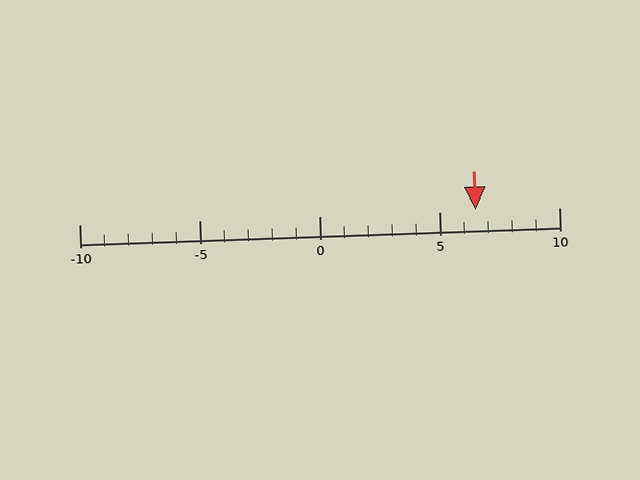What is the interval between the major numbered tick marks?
The major tick marks are spaced 5 units apart.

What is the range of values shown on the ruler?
The ruler shows values from -10 to 10.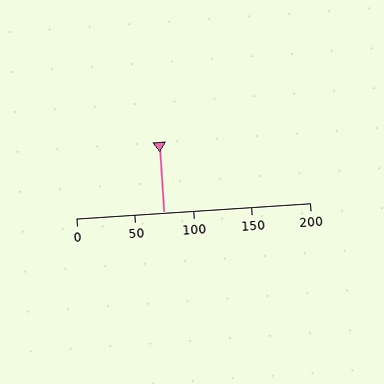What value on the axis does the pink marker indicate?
The marker indicates approximately 75.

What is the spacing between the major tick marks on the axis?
The major ticks are spaced 50 apart.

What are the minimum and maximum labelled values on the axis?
The axis runs from 0 to 200.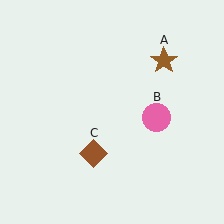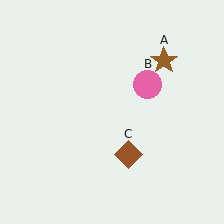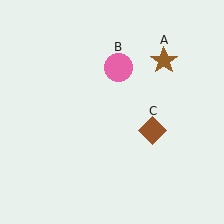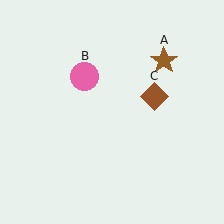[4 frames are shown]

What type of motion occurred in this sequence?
The pink circle (object B), brown diamond (object C) rotated counterclockwise around the center of the scene.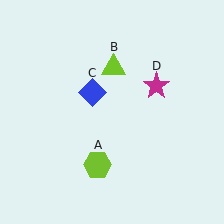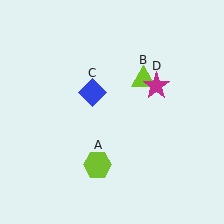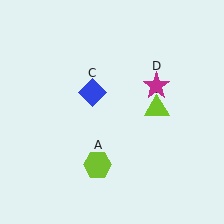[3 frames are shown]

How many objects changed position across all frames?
1 object changed position: lime triangle (object B).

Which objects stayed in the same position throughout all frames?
Lime hexagon (object A) and blue diamond (object C) and magenta star (object D) remained stationary.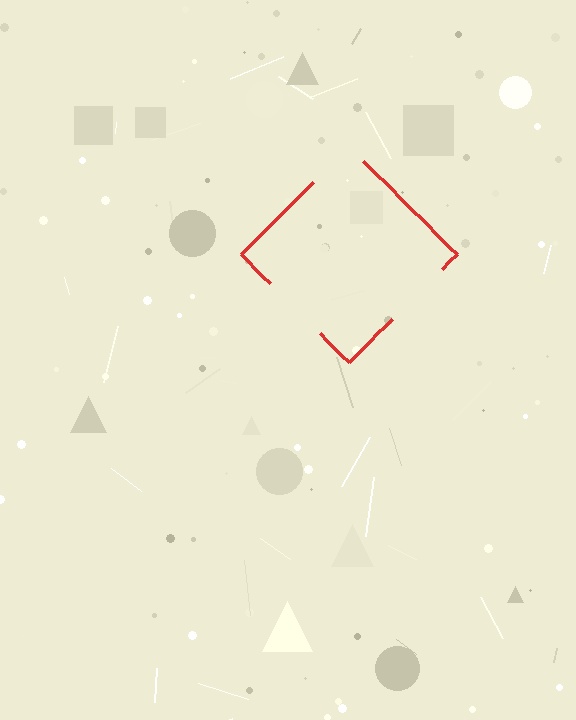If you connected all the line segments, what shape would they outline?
They would outline a diamond.